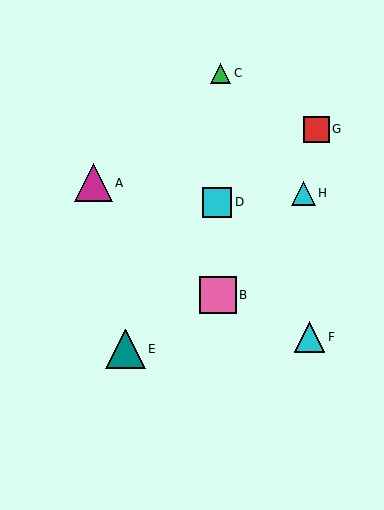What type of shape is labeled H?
Shape H is a cyan triangle.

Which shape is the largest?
The teal triangle (labeled E) is the largest.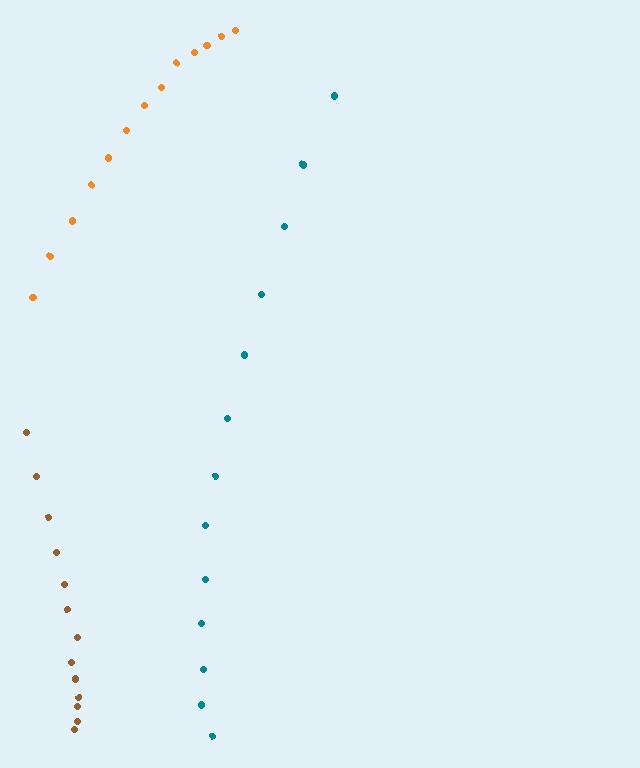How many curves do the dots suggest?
There are 3 distinct paths.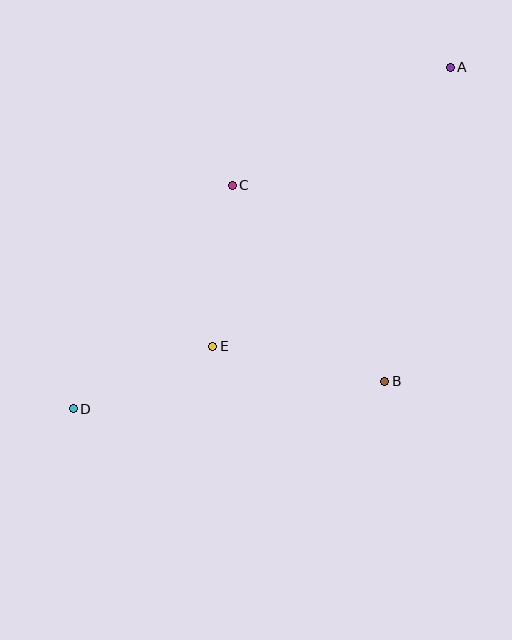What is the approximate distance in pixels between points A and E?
The distance between A and E is approximately 366 pixels.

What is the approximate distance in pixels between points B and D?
The distance between B and D is approximately 312 pixels.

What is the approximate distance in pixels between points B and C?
The distance between B and C is approximately 249 pixels.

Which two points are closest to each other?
Points D and E are closest to each other.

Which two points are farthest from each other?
Points A and D are farthest from each other.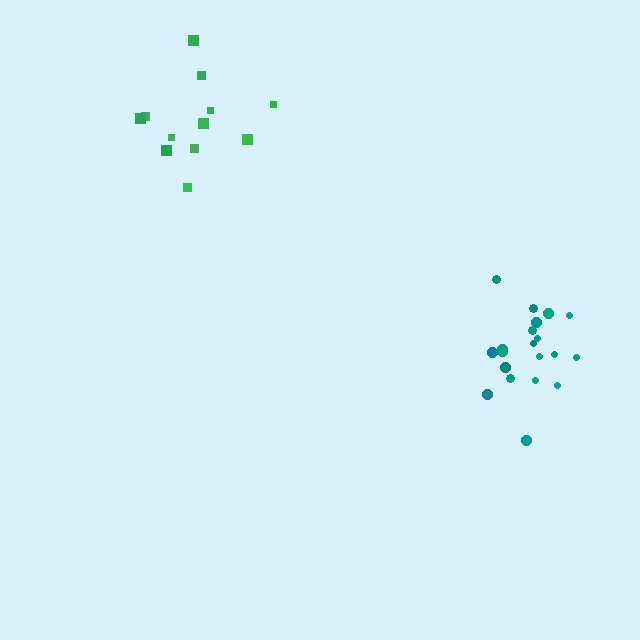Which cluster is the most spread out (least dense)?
Green.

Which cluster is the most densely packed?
Teal.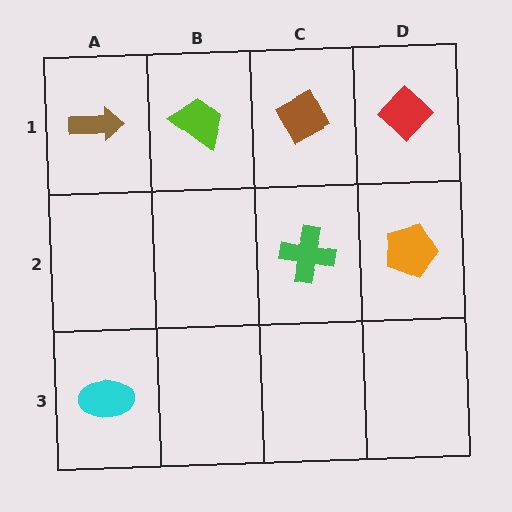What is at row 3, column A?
A cyan ellipse.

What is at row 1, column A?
A brown arrow.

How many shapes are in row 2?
2 shapes.